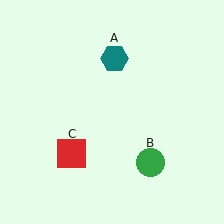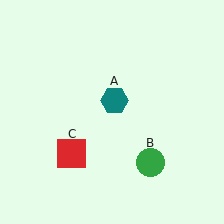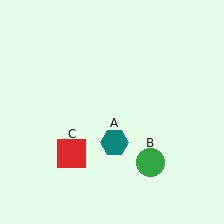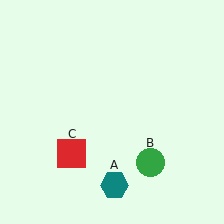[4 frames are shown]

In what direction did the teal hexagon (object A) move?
The teal hexagon (object A) moved down.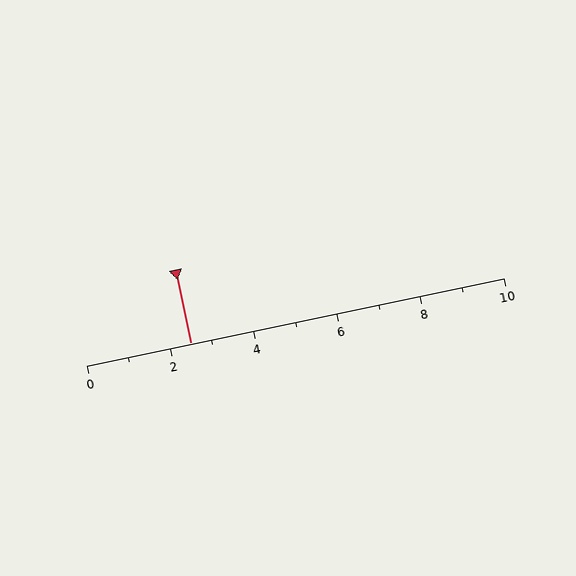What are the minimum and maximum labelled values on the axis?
The axis runs from 0 to 10.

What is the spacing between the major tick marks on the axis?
The major ticks are spaced 2 apart.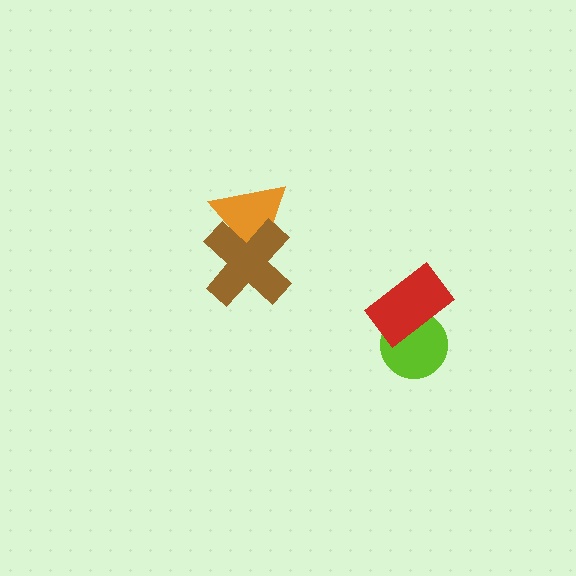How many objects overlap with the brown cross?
1 object overlaps with the brown cross.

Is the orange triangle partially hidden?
Yes, it is partially covered by another shape.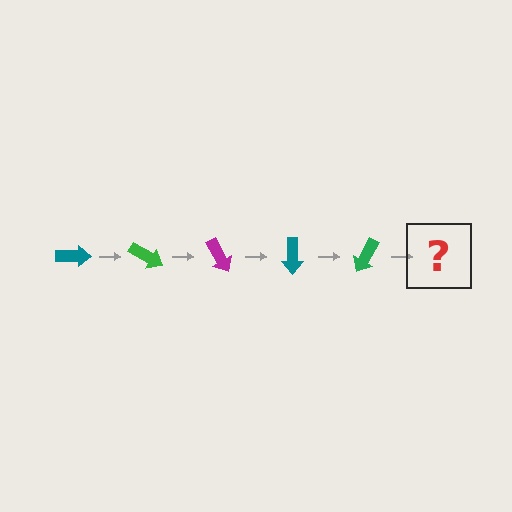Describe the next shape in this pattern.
It should be a magenta arrow, rotated 150 degrees from the start.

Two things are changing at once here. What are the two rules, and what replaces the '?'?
The two rules are that it rotates 30 degrees each step and the color cycles through teal, green, and magenta. The '?' should be a magenta arrow, rotated 150 degrees from the start.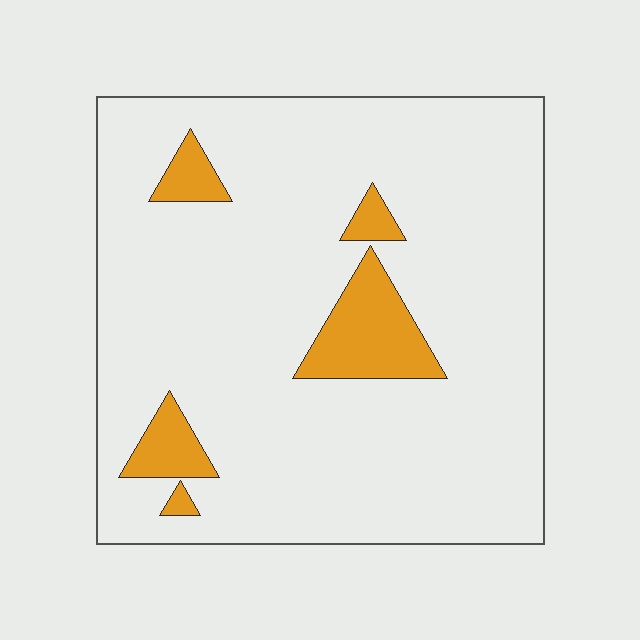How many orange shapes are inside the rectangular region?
5.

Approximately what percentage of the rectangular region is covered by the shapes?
Approximately 10%.